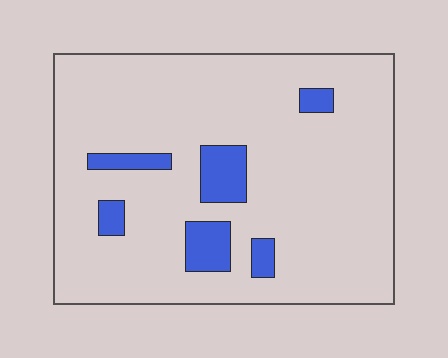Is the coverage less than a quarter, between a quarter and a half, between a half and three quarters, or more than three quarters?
Less than a quarter.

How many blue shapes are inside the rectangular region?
6.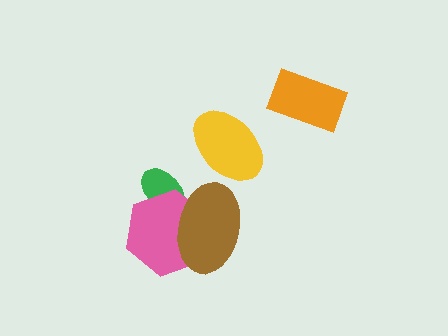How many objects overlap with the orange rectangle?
0 objects overlap with the orange rectangle.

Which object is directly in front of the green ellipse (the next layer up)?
The pink hexagon is directly in front of the green ellipse.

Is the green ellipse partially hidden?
Yes, it is partially covered by another shape.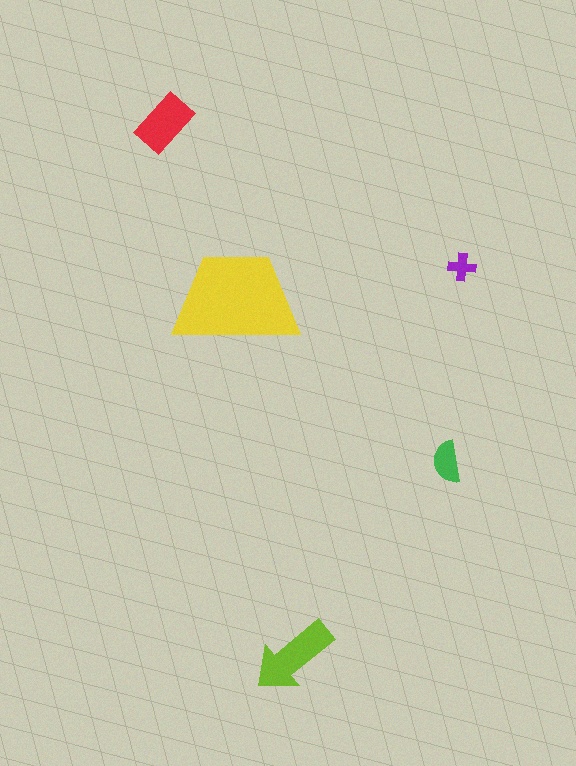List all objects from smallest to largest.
The purple cross, the green semicircle, the red rectangle, the lime arrow, the yellow trapezoid.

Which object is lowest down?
The lime arrow is bottommost.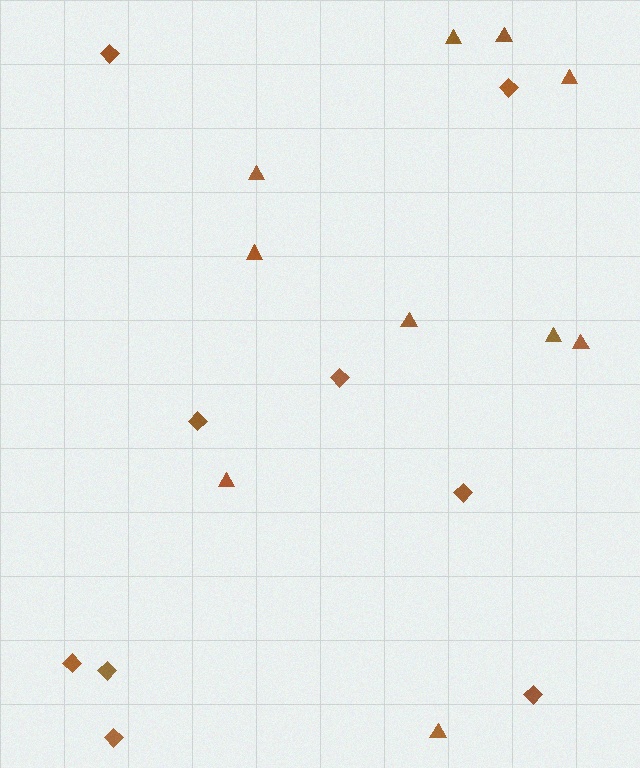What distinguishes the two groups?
There are 2 groups: one group of triangles (10) and one group of diamonds (9).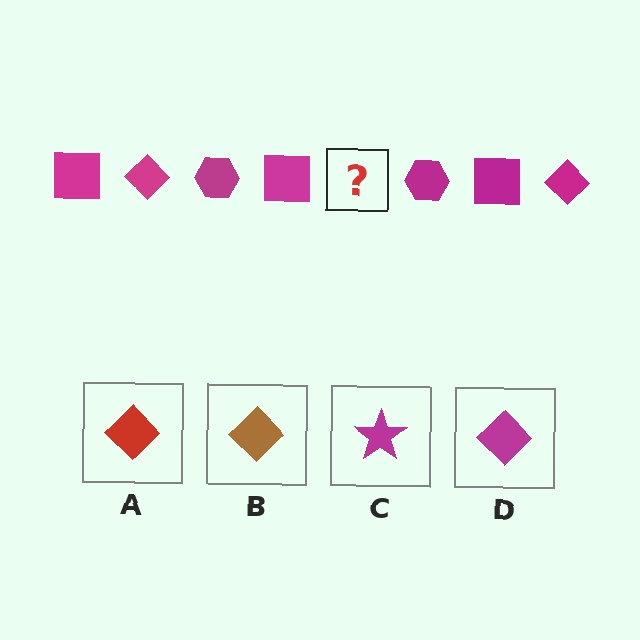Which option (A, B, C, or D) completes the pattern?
D.